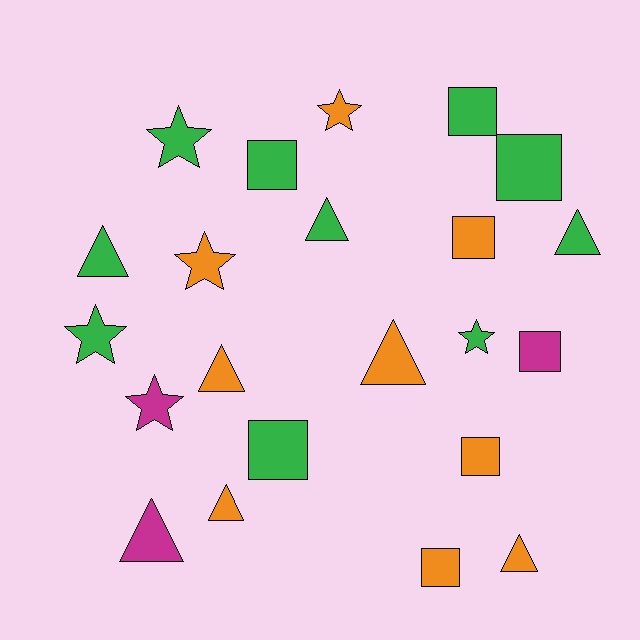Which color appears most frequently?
Green, with 10 objects.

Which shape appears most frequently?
Square, with 8 objects.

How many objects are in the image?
There are 22 objects.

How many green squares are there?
There are 4 green squares.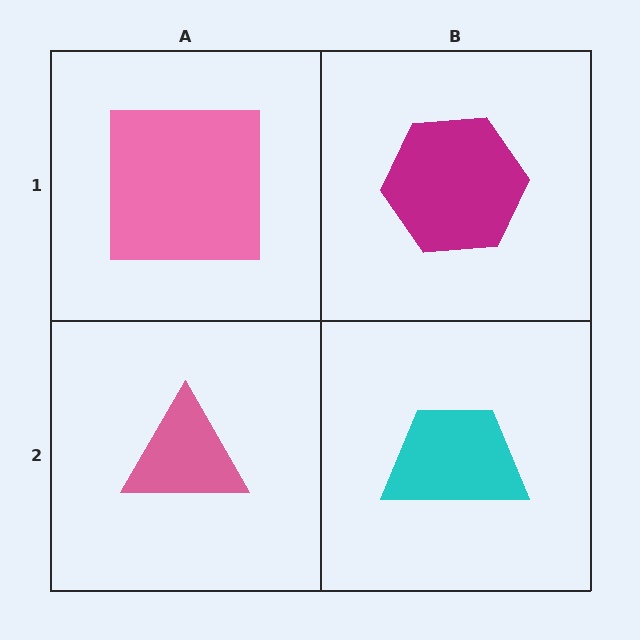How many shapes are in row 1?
2 shapes.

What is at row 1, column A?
A pink square.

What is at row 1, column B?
A magenta hexagon.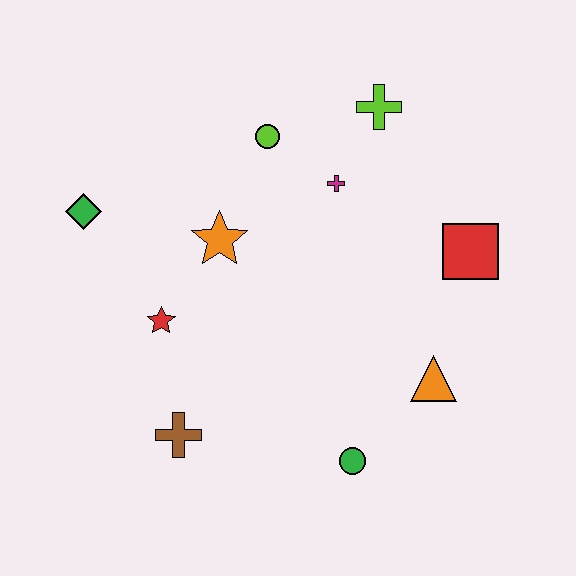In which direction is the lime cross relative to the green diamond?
The lime cross is to the right of the green diamond.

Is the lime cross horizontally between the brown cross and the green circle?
No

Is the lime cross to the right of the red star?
Yes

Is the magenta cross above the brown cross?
Yes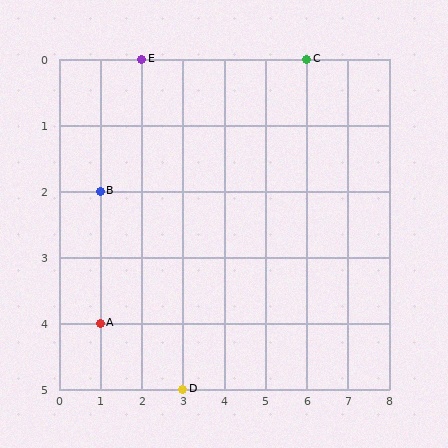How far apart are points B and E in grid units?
Points B and E are 1 column and 2 rows apart (about 2.2 grid units diagonally).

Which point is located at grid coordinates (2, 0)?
Point E is at (2, 0).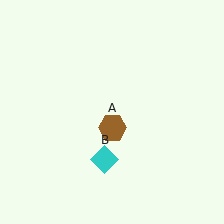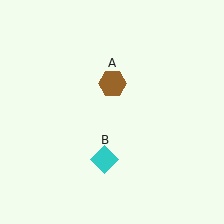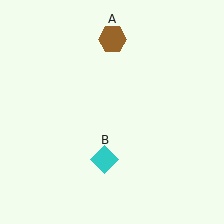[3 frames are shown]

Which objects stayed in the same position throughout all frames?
Cyan diamond (object B) remained stationary.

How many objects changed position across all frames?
1 object changed position: brown hexagon (object A).